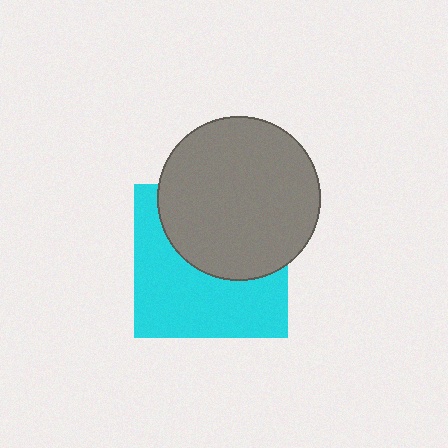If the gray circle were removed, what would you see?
You would see the complete cyan square.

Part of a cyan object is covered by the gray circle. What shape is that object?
It is a square.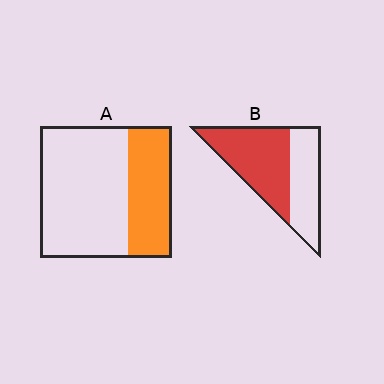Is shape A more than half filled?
No.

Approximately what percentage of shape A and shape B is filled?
A is approximately 35% and B is approximately 60%.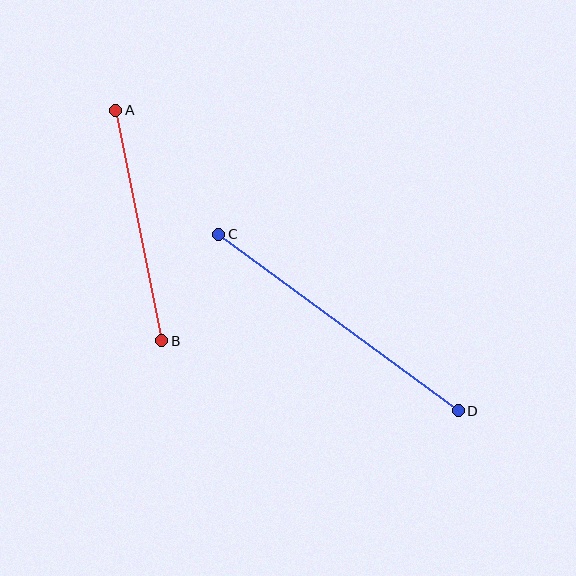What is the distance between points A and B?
The distance is approximately 235 pixels.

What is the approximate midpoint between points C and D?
The midpoint is at approximately (339, 322) pixels.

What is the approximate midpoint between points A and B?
The midpoint is at approximately (139, 225) pixels.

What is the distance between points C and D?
The distance is approximately 297 pixels.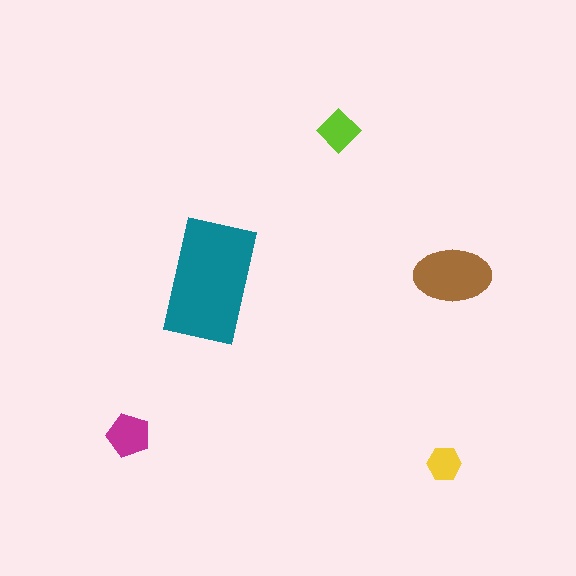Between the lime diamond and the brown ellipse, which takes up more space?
The brown ellipse.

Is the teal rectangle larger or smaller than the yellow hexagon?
Larger.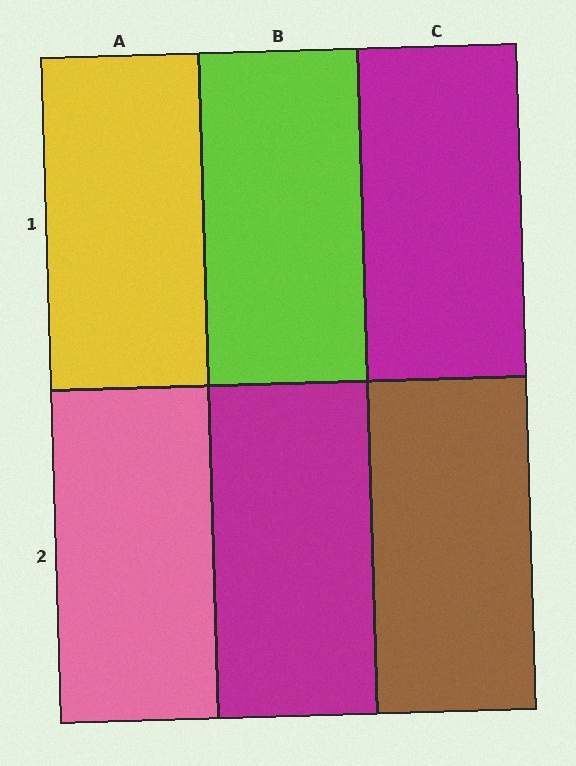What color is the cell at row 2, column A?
Pink.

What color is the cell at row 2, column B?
Magenta.